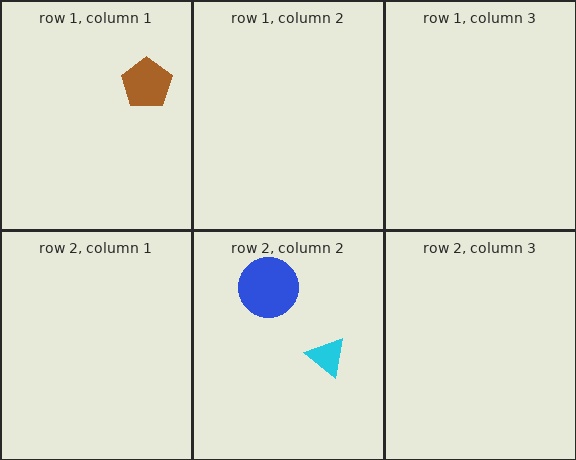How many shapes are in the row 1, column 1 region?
1.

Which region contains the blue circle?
The row 2, column 2 region.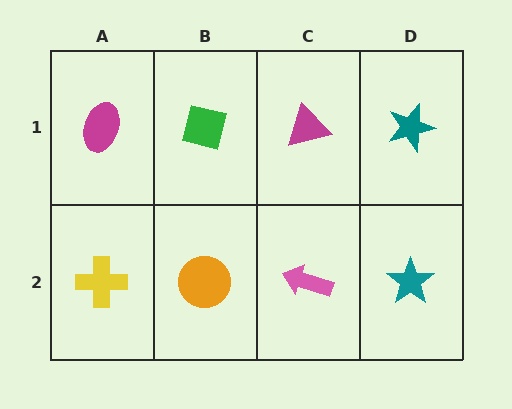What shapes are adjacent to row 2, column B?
A green square (row 1, column B), a yellow cross (row 2, column A), a pink arrow (row 2, column C).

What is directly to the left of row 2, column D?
A pink arrow.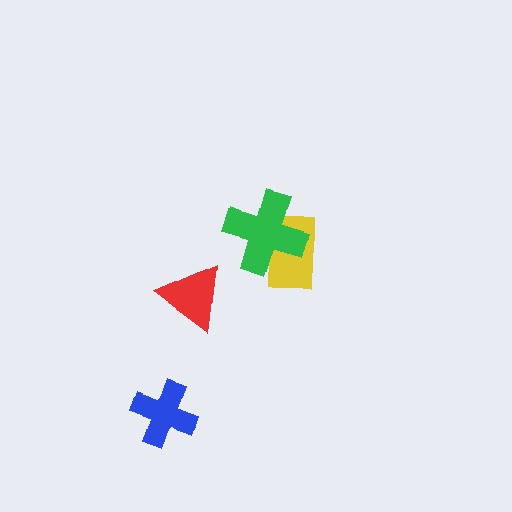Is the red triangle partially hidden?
No, no other shape covers it.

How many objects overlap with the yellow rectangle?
1 object overlaps with the yellow rectangle.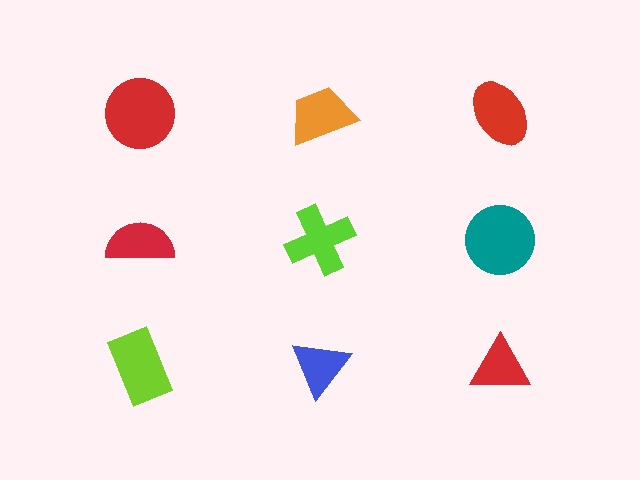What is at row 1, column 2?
An orange trapezoid.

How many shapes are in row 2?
3 shapes.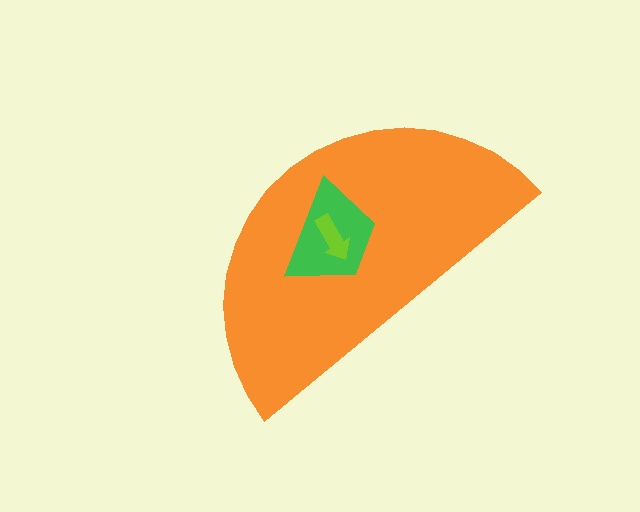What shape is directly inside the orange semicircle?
The green trapezoid.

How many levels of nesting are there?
3.